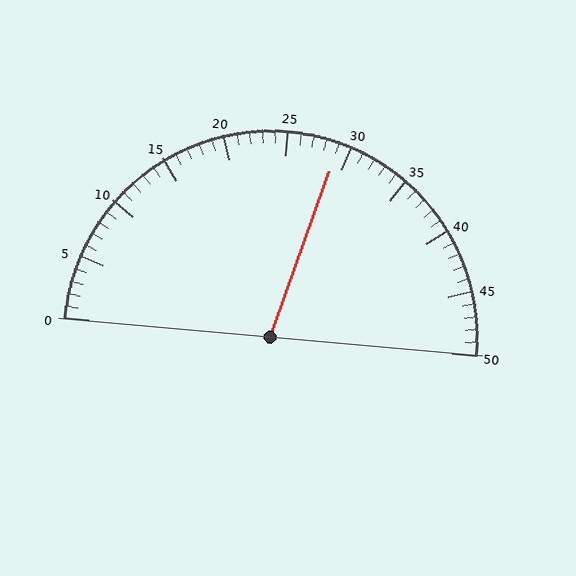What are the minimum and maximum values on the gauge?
The gauge ranges from 0 to 50.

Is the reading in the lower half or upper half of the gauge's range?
The reading is in the upper half of the range (0 to 50).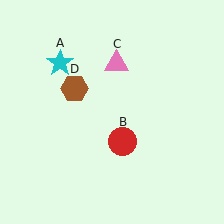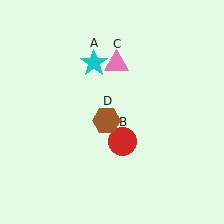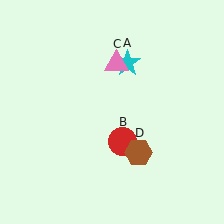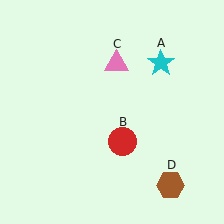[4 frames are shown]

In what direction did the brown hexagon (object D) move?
The brown hexagon (object D) moved down and to the right.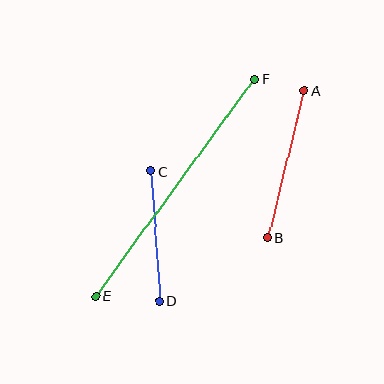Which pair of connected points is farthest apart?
Points E and F are farthest apart.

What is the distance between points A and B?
The distance is approximately 152 pixels.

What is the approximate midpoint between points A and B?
The midpoint is at approximately (286, 164) pixels.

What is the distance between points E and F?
The distance is approximately 268 pixels.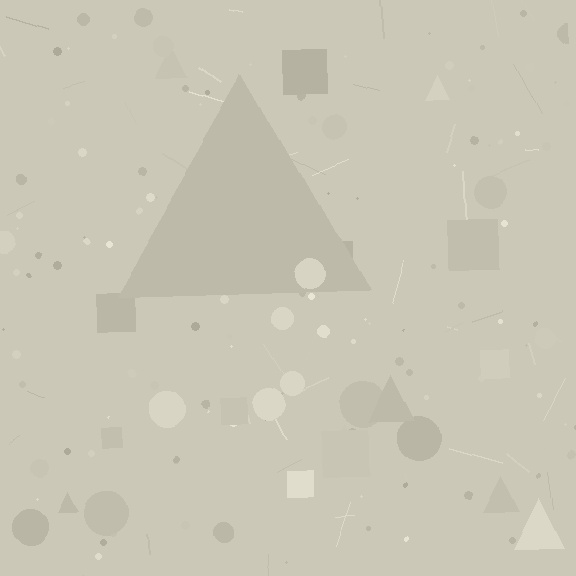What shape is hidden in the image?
A triangle is hidden in the image.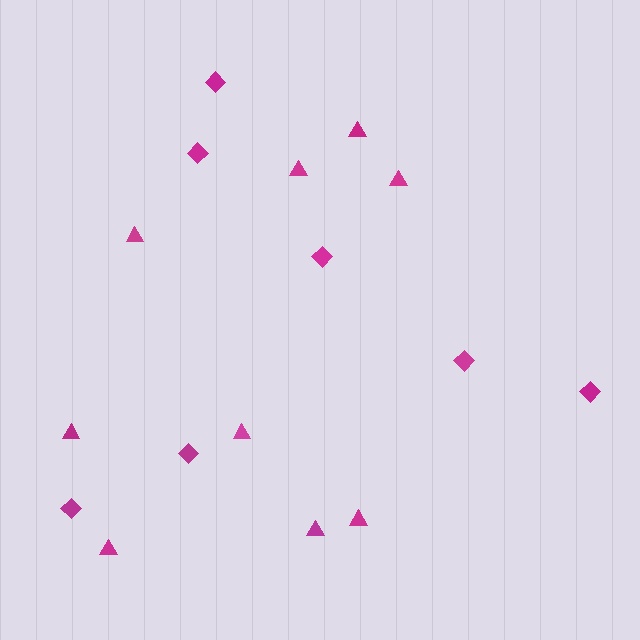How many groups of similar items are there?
There are 2 groups: one group of triangles (9) and one group of diamonds (7).